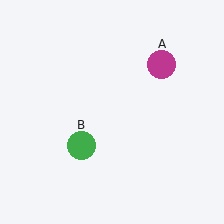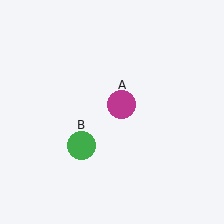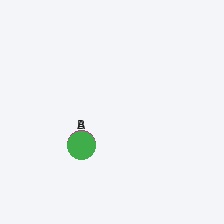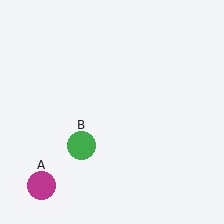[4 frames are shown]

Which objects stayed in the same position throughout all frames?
Green circle (object B) remained stationary.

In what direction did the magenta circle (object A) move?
The magenta circle (object A) moved down and to the left.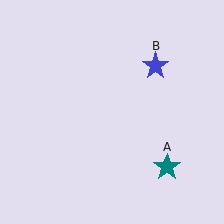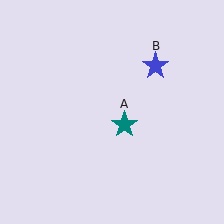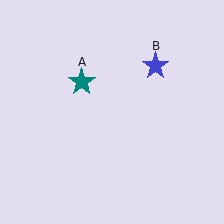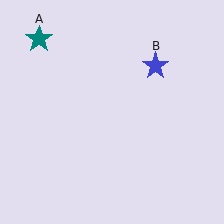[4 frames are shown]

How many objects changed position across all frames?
1 object changed position: teal star (object A).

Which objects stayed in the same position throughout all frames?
Blue star (object B) remained stationary.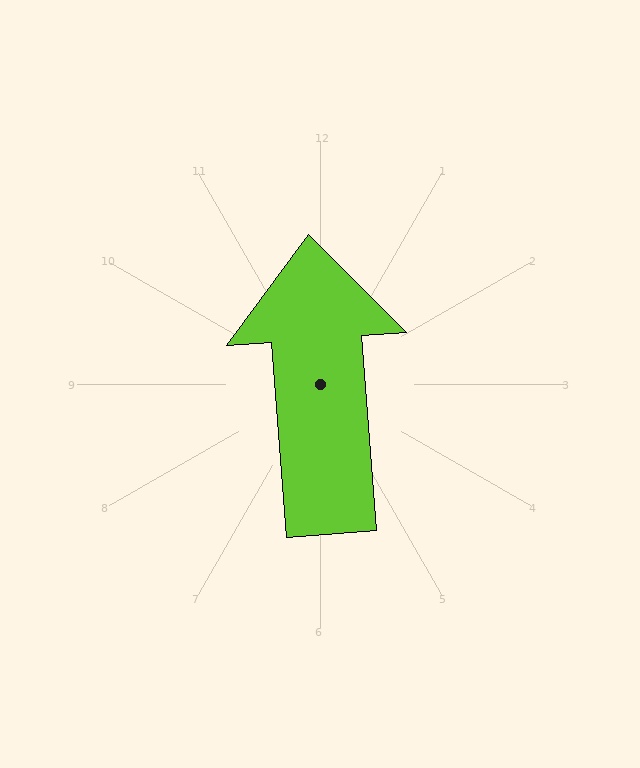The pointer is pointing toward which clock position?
Roughly 12 o'clock.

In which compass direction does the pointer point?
North.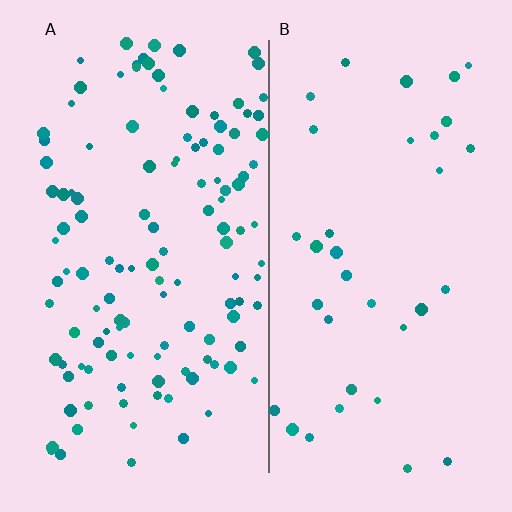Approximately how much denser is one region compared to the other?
Approximately 3.5× — region A over region B.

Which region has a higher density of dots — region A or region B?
A (the left).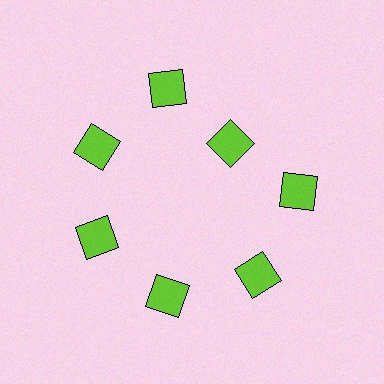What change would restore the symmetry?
The symmetry would be restored by moving it outward, back onto the ring so that all 7 diamonds sit at equal angles and equal distance from the center.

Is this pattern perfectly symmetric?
No. The 7 lime diamonds are arranged in a ring, but one element near the 1 o'clock position is pulled inward toward the center, breaking the 7-fold rotational symmetry.